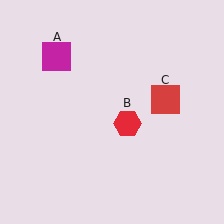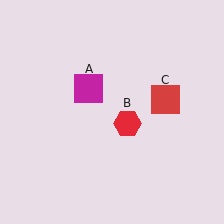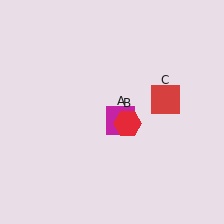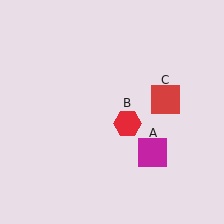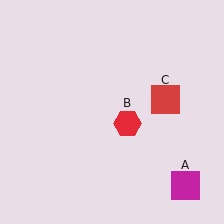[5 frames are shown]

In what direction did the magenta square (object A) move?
The magenta square (object A) moved down and to the right.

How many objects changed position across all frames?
1 object changed position: magenta square (object A).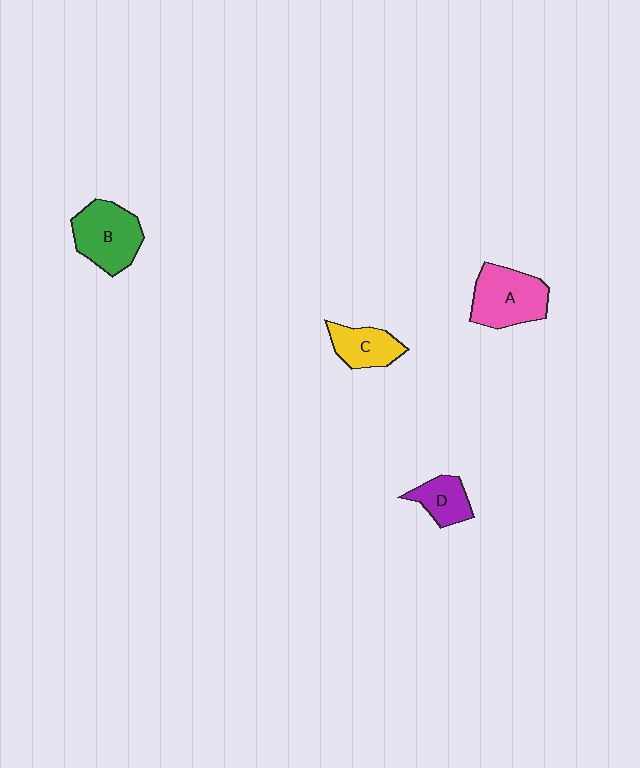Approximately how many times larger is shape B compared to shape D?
Approximately 1.7 times.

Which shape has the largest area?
Shape A (pink).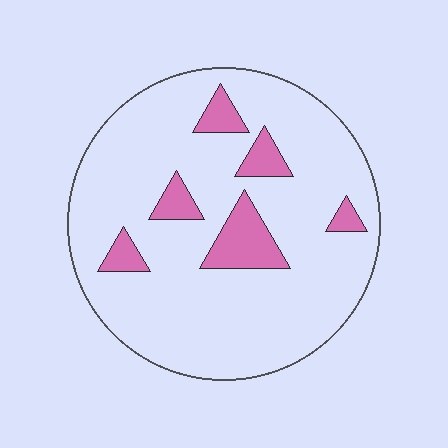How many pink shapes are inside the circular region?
6.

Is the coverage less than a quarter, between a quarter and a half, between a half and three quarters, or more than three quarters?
Less than a quarter.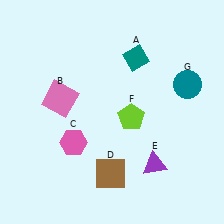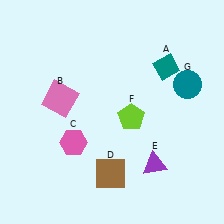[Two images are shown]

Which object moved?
The teal diamond (A) moved right.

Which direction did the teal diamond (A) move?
The teal diamond (A) moved right.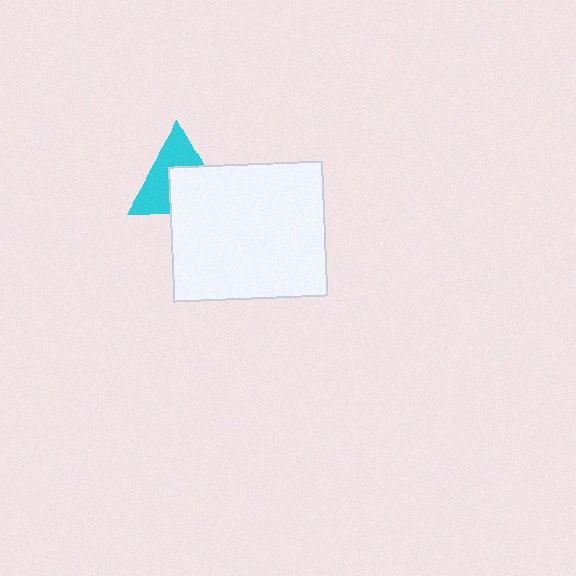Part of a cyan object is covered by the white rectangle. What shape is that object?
It is a triangle.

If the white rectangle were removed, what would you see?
You would see the complete cyan triangle.